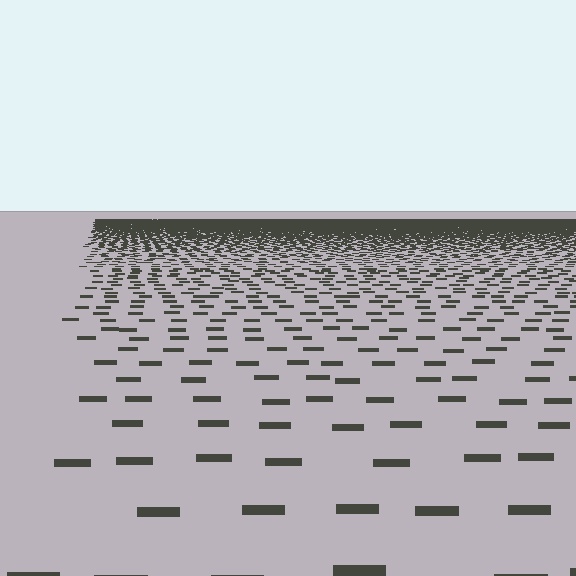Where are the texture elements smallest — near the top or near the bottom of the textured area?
Near the top.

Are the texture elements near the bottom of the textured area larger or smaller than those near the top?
Larger. Near the bottom, elements are closer to the viewer and appear at a bigger on-screen size.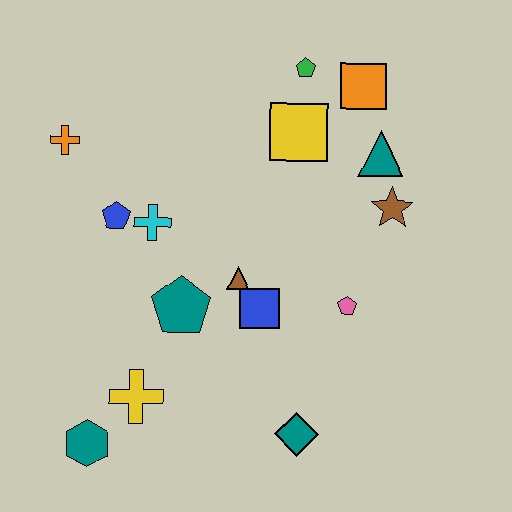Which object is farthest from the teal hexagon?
The orange square is farthest from the teal hexagon.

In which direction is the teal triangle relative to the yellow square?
The teal triangle is to the right of the yellow square.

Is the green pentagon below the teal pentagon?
No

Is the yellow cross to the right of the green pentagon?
No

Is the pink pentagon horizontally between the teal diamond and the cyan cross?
No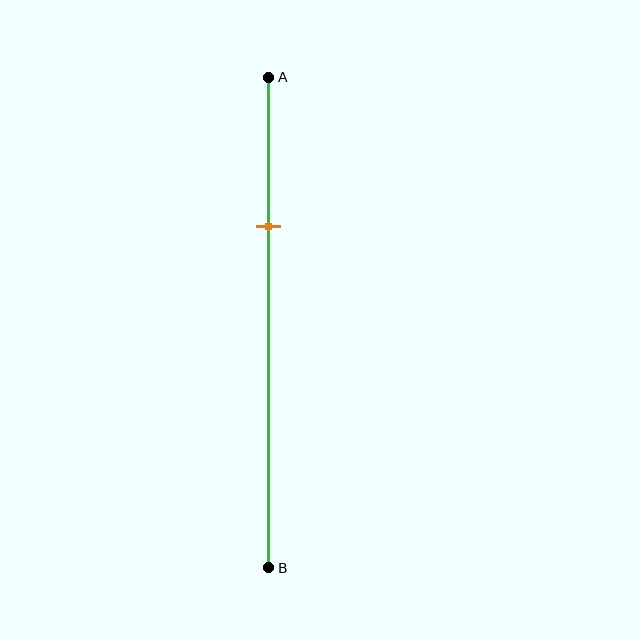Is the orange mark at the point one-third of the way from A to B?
Yes, the mark is approximately at the one-third point.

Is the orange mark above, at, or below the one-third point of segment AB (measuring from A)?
The orange mark is approximately at the one-third point of segment AB.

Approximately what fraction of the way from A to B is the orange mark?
The orange mark is approximately 30% of the way from A to B.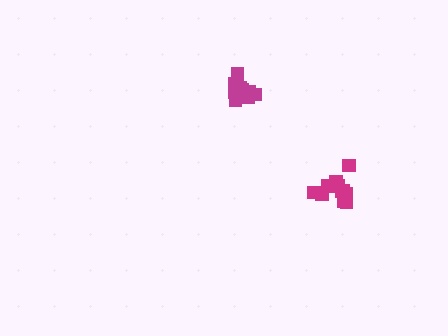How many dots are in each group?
Group 1: 11 dots, Group 2: 12 dots (23 total).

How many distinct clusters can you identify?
There are 2 distinct clusters.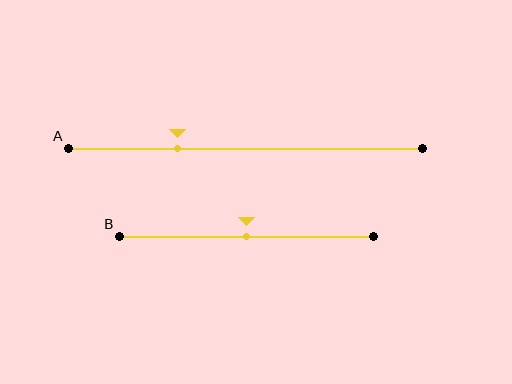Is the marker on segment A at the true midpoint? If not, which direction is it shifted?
No, the marker on segment A is shifted to the left by about 19% of the segment length.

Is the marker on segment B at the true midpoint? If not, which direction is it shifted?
Yes, the marker on segment B is at the true midpoint.